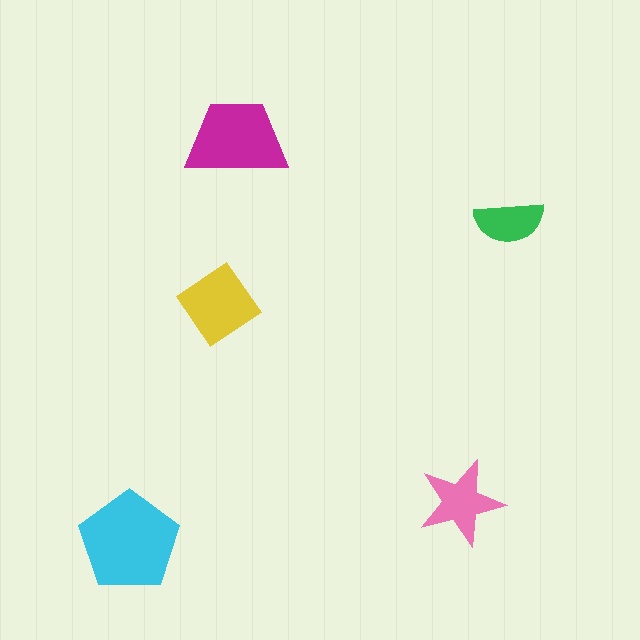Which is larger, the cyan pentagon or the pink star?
The cyan pentagon.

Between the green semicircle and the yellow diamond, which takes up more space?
The yellow diamond.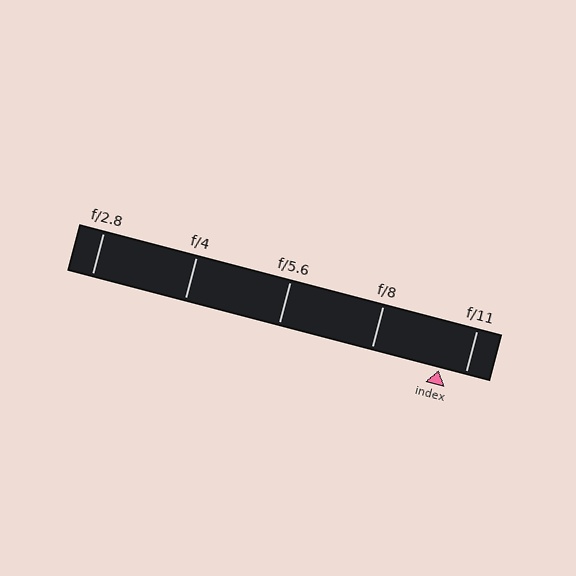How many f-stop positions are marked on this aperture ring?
There are 5 f-stop positions marked.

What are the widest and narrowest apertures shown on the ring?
The widest aperture shown is f/2.8 and the narrowest is f/11.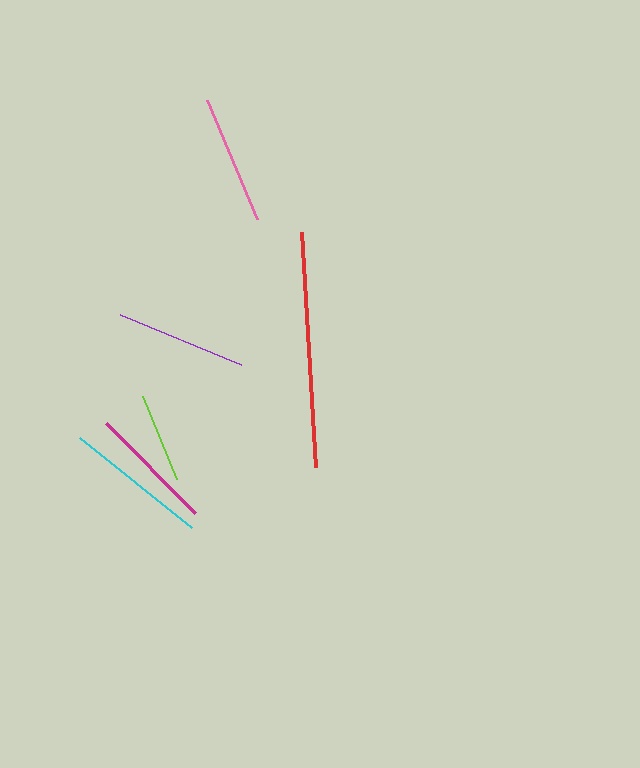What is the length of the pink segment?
The pink segment is approximately 129 pixels long.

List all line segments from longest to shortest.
From longest to shortest: red, cyan, purple, pink, magenta, lime.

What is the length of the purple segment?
The purple segment is approximately 132 pixels long.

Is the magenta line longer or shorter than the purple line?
The purple line is longer than the magenta line.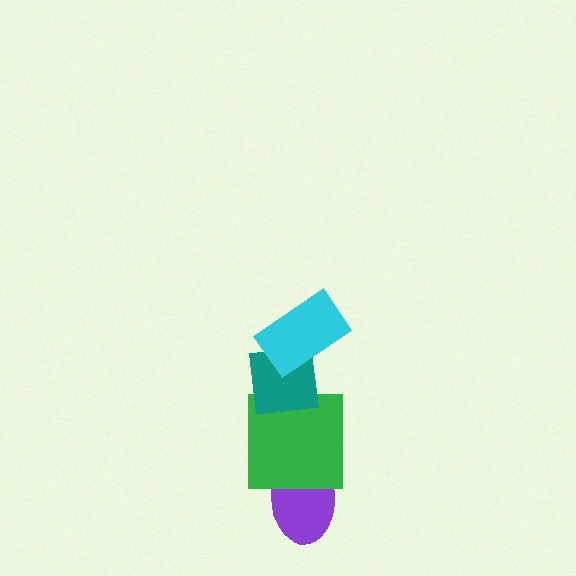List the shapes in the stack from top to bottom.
From top to bottom: the cyan rectangle, the teal square, the green square, the purple ellipse.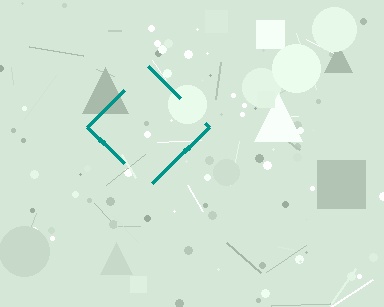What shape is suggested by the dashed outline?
The dashed outline suggests a diamond.